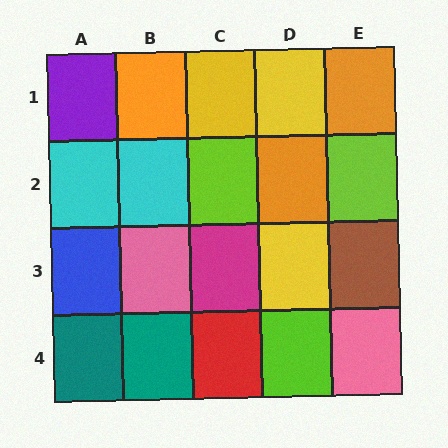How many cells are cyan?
2 cells are cyan.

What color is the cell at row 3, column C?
Magenta.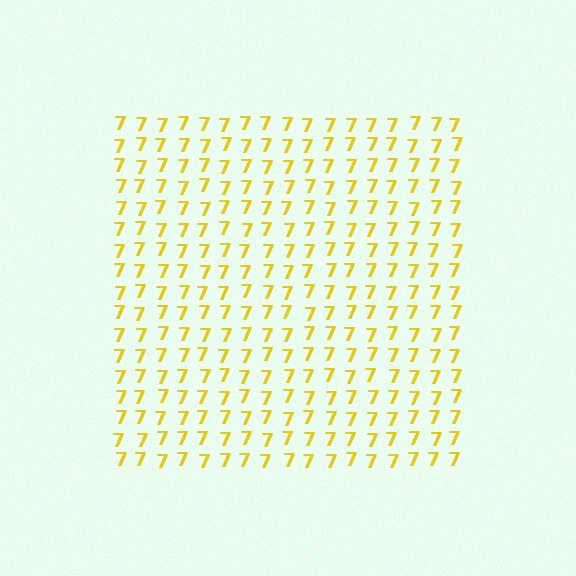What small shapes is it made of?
It is made of small digit 7's.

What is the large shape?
The large shape is a square.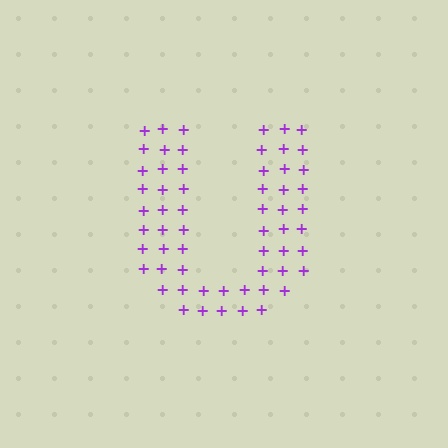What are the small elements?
The small elements are plus signs.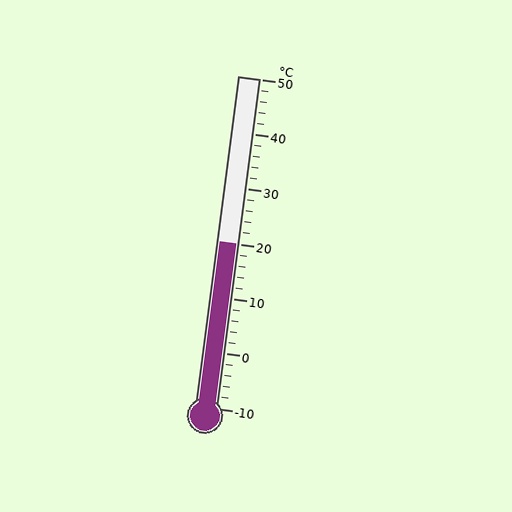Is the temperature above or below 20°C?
The temperature is at 20°C.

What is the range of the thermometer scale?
The thermometer scale ranges from -10°C to 50°C.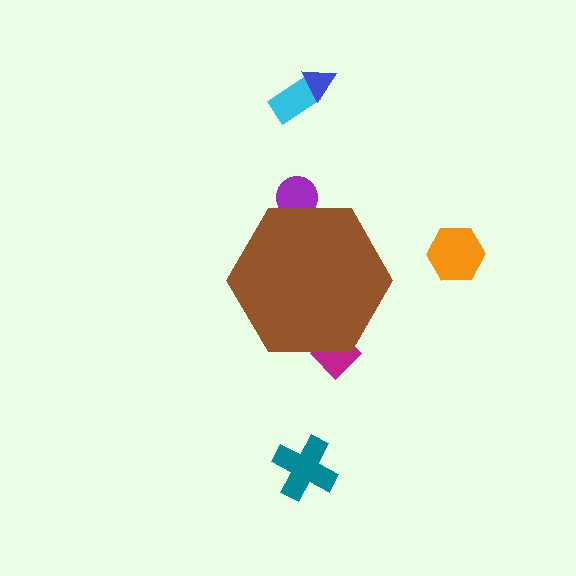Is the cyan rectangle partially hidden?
No, the cyan rectangle is fully visible.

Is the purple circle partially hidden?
Yes, the purple circle is partially hidden behind the brown hexagon.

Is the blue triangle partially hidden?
No, the blue triangle is fully visible.